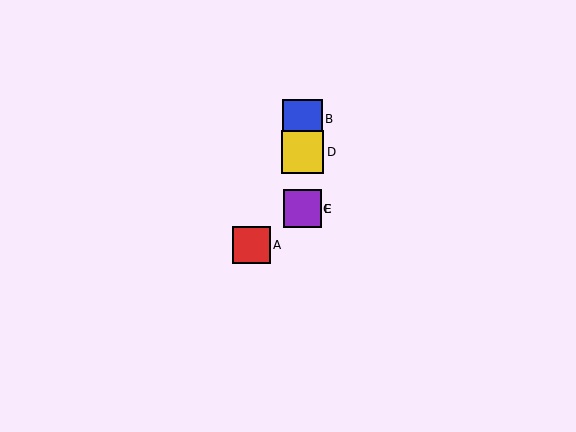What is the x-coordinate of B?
Object B is at x≈302.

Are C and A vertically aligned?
No, C is at x≈302 and A is at x≈252.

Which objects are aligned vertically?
Objects B, C, D, E are aligned vertically.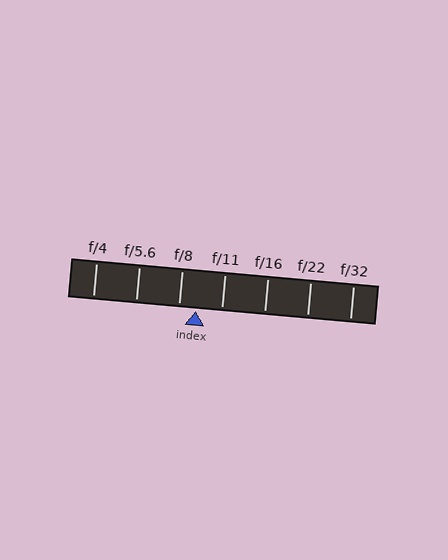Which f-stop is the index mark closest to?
The index mark is closest to f/8.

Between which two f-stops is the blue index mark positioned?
The index mark is between f/8 and f/11.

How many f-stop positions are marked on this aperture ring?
There are 7 f-stop positions marked.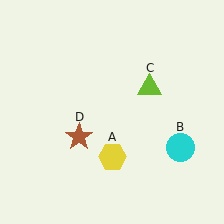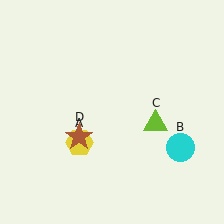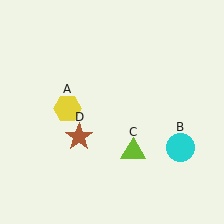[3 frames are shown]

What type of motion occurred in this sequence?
The yellow hexagon (object A), lime triangle (object C) rotated clockwise around the center of the scene.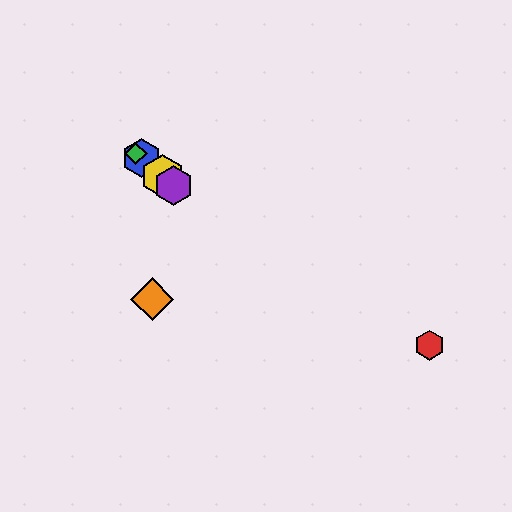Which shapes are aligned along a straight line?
The blue hexagon, the green diamond, the yellow hexagon, the purple hexagon are aligned along a straight line.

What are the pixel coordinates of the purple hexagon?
The purple hexagon is at (173, 185).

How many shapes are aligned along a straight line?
4 shapes (the blue hexagon, the green diamond, the yellow hexagon, the purple hexagon) are aligned along a straight line.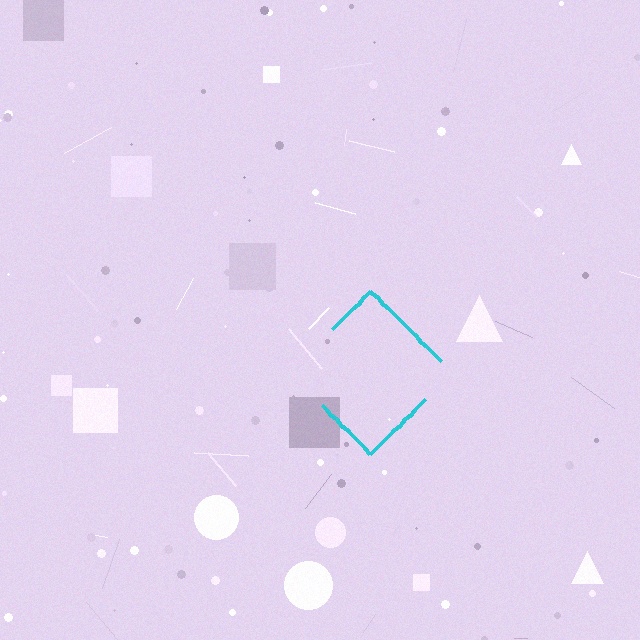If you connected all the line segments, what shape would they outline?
They would outline a diamond.